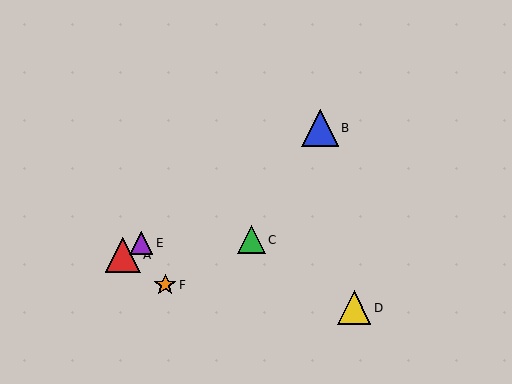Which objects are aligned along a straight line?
Objects A, B, E are aligned along a straight line.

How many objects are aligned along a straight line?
3 objects (A, B, E) are aligned along a straight line.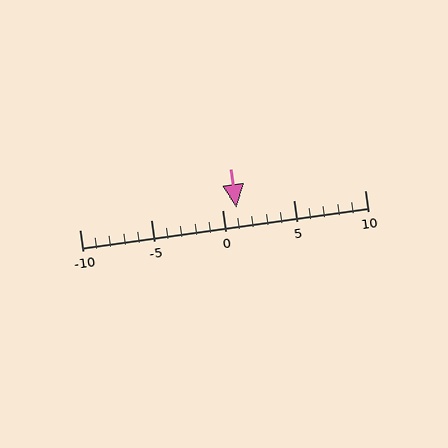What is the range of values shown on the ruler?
The ruler shows values from -10 to 10.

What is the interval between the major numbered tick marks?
The major tick marks are spaced 5 units apart.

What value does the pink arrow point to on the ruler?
The pink arrow points to approximately 1.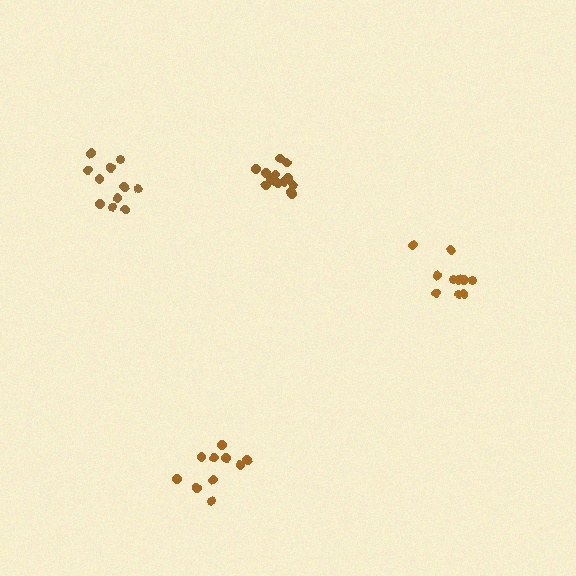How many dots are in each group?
Group 1: 10 dots, Group 2: 13 dots, Group 3: 10 dots, Group 4: 11 dots (44 total).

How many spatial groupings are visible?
There are 4 spatial groupings.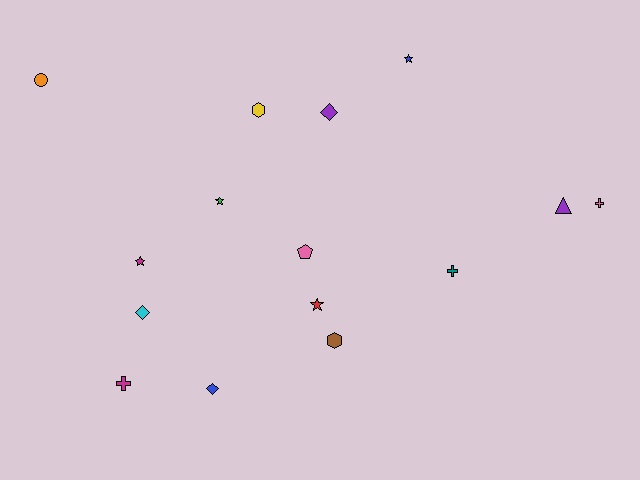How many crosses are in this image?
There are 3 crosses.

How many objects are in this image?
There are 15 objects.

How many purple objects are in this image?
There are 2 purple objects.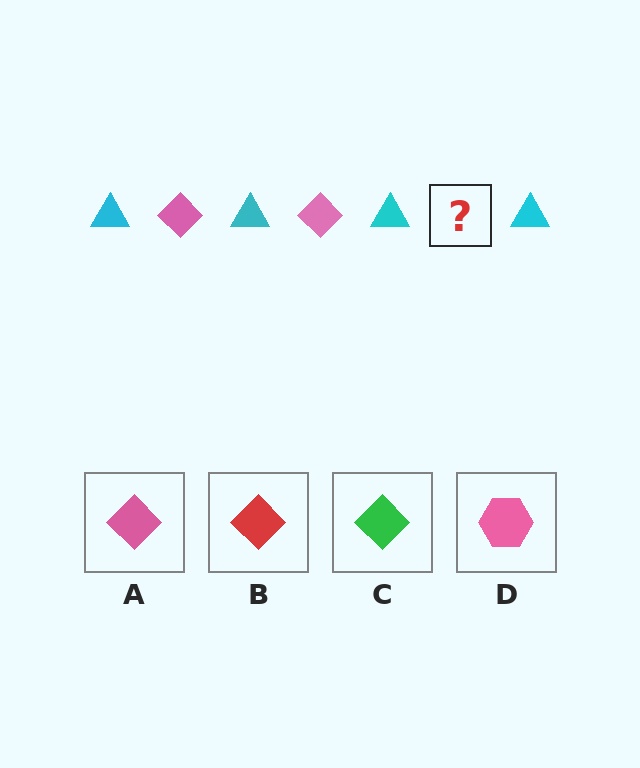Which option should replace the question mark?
Option A.